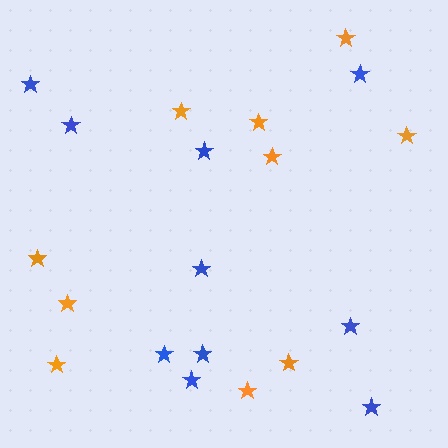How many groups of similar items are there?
There are 2 groups: one group of orange stars (10) and one group of blue stars (10).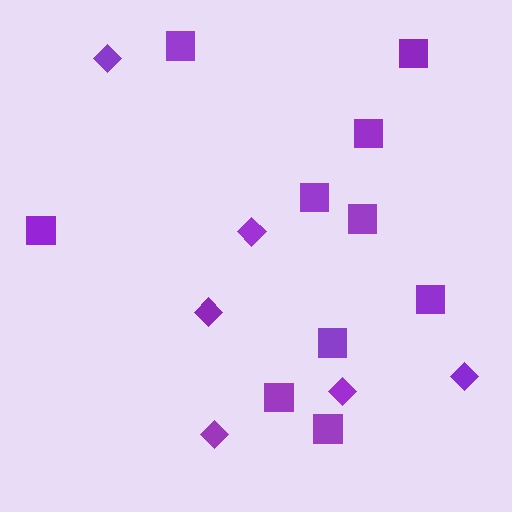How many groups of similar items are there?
There are 2 groups: one group of diamonds (6) and one group of squares (10).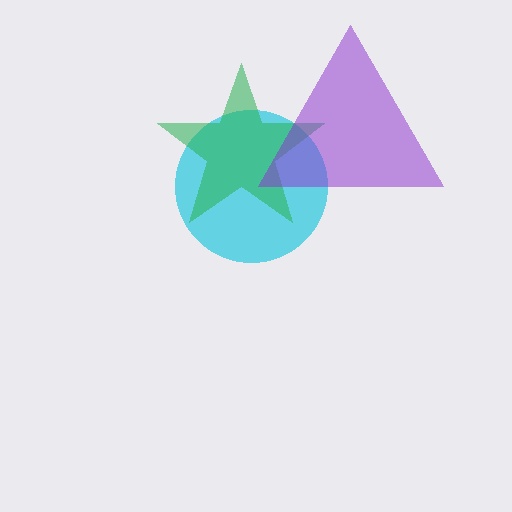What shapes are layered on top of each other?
The layered shapes are: a cyan circle, a green star, a purple triangle.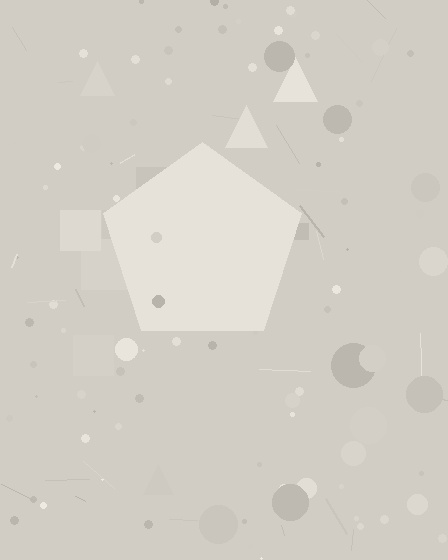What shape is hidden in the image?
A pentagon is hidden in the image.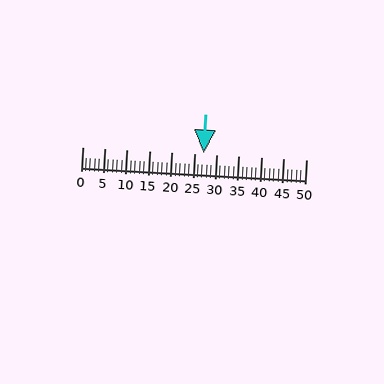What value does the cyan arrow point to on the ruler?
The cyan arrow points to approximately 27.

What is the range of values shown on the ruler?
The ruler shows values from 0 to 50.